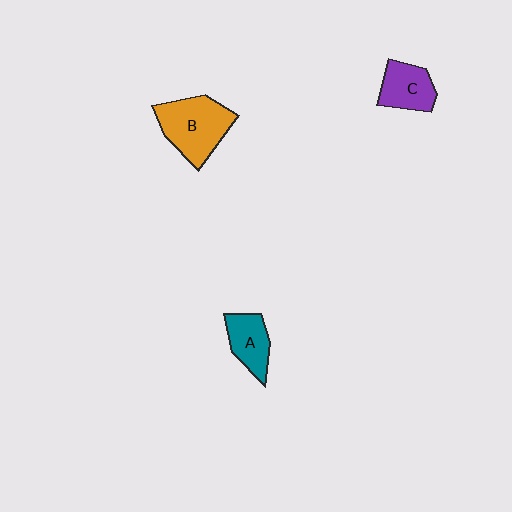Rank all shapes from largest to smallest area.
From largest to smallest: B (orange), C (purple), A (teal).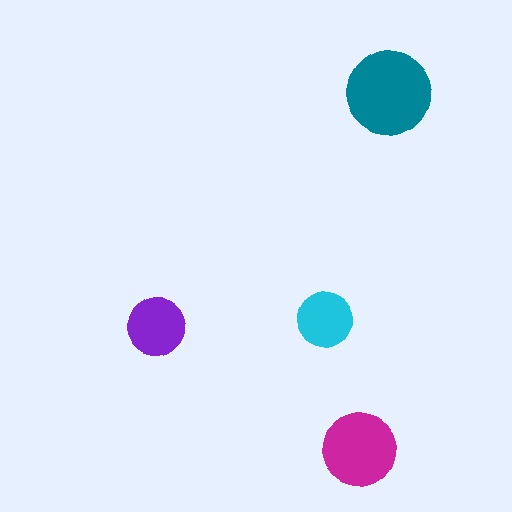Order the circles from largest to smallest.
the teal one, the magenta one, the purple one, the cyan one.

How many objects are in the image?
There are 4 objects in the image.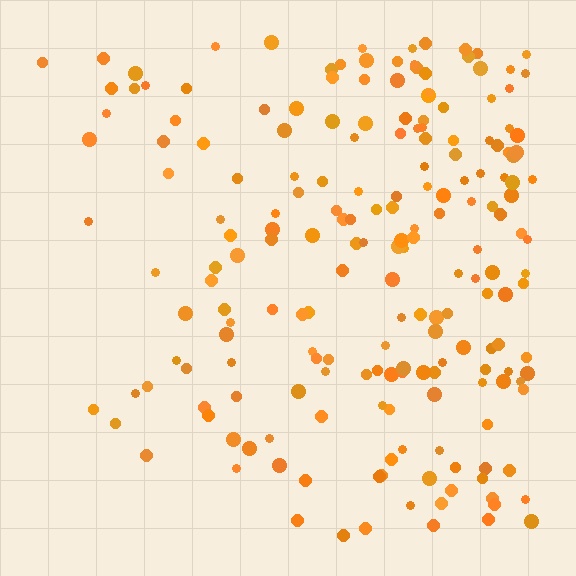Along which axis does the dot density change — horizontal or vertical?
Horizontal.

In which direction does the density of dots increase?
From left to right, with the right side densest.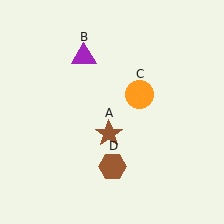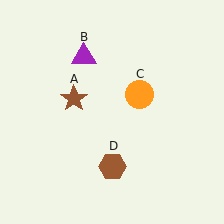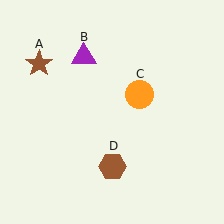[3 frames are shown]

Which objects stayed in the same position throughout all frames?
Purple triangle (object B) and orange circle (object C) and brown hexagon (object D) remained stationary.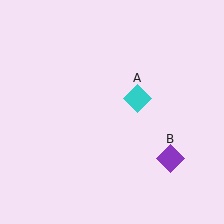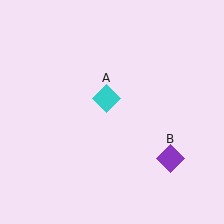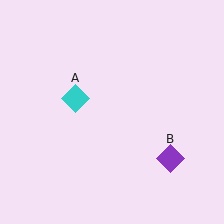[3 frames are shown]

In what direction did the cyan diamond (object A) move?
The cyan diamond (object A) moved left.